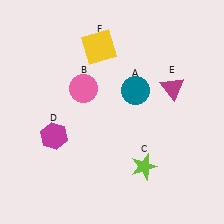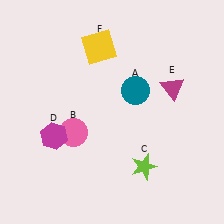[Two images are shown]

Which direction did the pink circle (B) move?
The pink circle (B) moved down.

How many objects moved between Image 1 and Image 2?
1 object moved between the two images.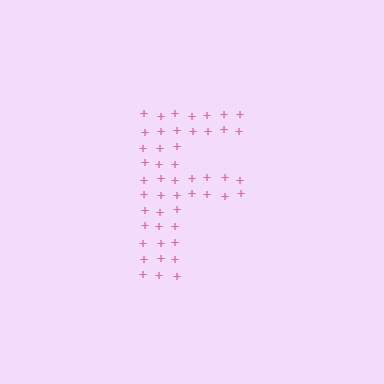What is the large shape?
The large shape is the letter F.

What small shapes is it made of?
It is made of small plus signs.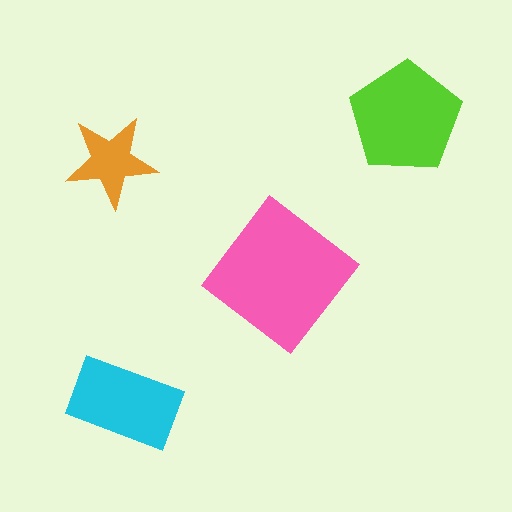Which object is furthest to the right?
The lime pentagon is rightmost.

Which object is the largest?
The pink diamond.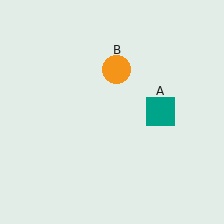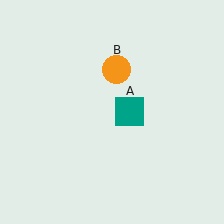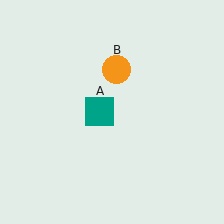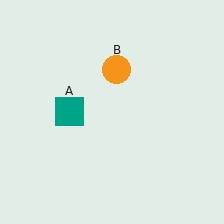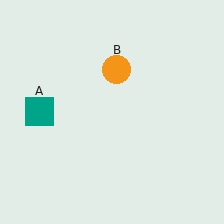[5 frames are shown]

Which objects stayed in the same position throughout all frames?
Orange circle (object B) remained stationary.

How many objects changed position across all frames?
1 object changed position: teal square (object A).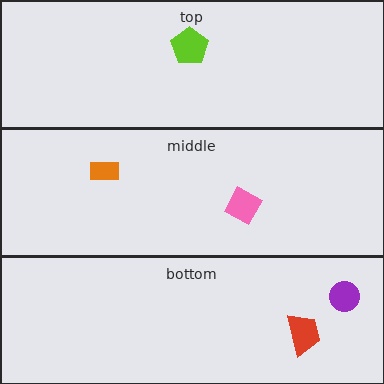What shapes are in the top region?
The lime pentagon.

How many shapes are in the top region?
1.